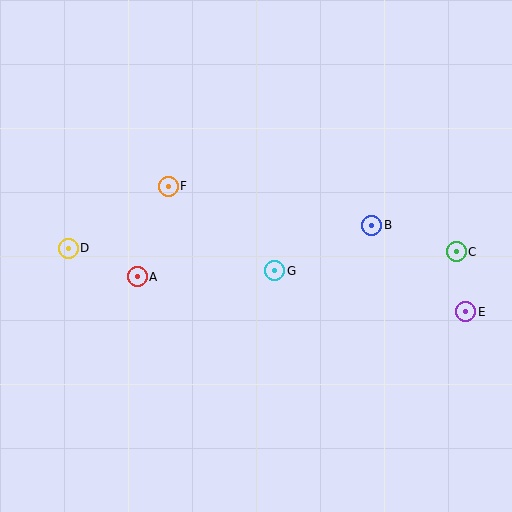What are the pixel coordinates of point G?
Point G is at (275, 271).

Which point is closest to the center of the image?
Point G at (275, 271) is closest to the center.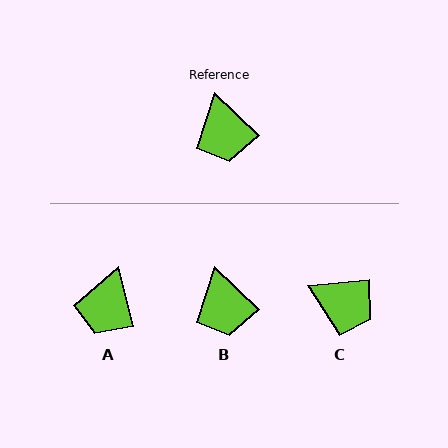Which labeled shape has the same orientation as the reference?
B.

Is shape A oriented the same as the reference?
No, it is off by about 31 degrees.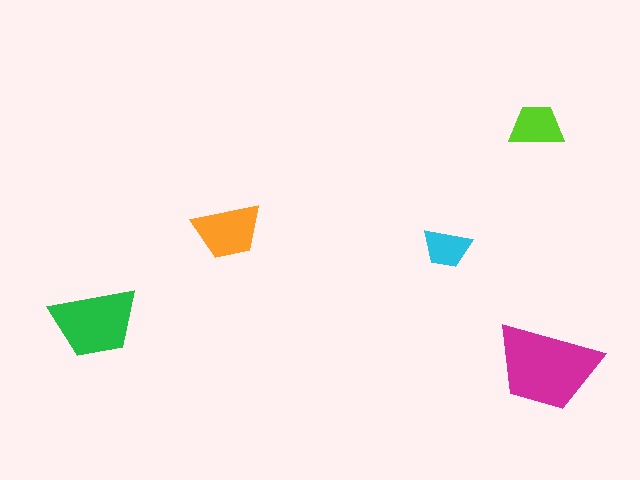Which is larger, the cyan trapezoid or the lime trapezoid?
The lime one.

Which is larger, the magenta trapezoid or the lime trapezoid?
The magenta one.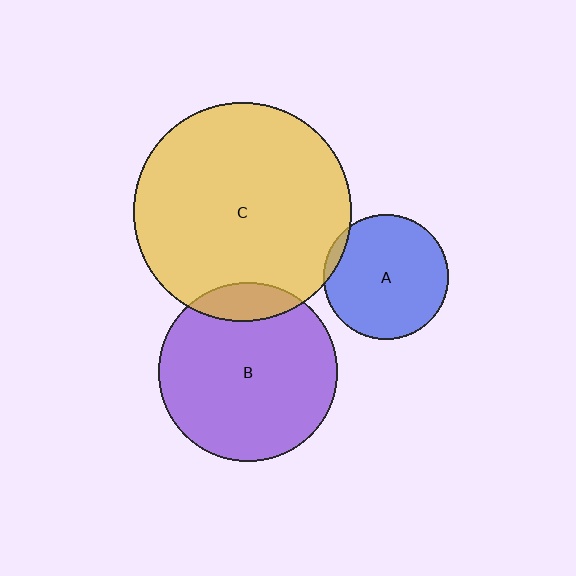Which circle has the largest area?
Circle C (yellow).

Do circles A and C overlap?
Yes.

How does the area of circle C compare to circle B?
Approximately 1.5 times.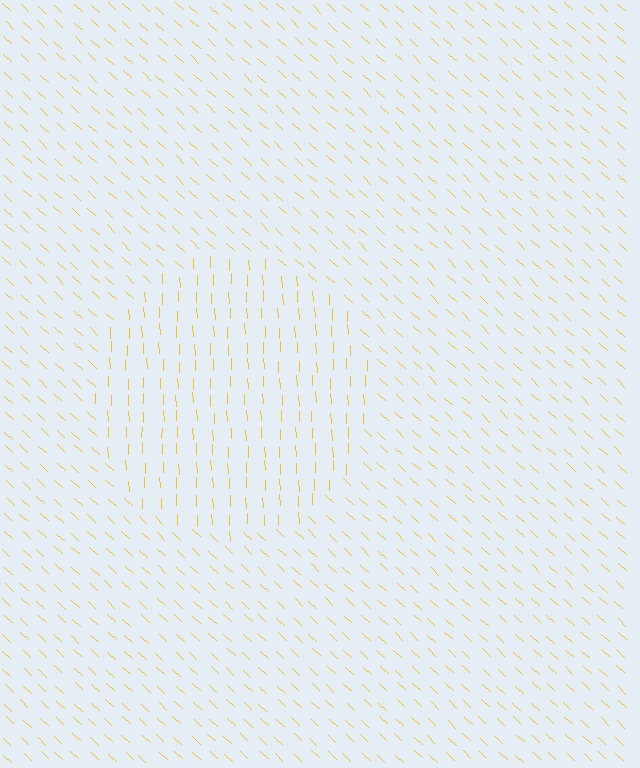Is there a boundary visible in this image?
Yes, there is a texture boundary formed by a change in line orientation.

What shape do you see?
I see a circle.